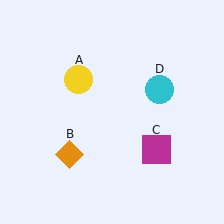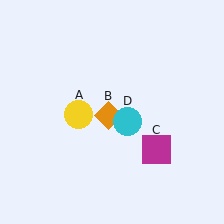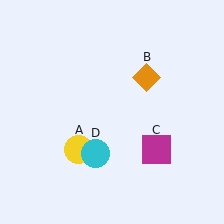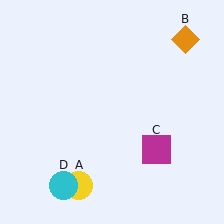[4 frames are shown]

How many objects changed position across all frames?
3 objects changed position: yellow circle (object A), orange diamond (object B), cyan circle (object D).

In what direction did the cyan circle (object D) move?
The cyan circle (object D) moved down and to the left.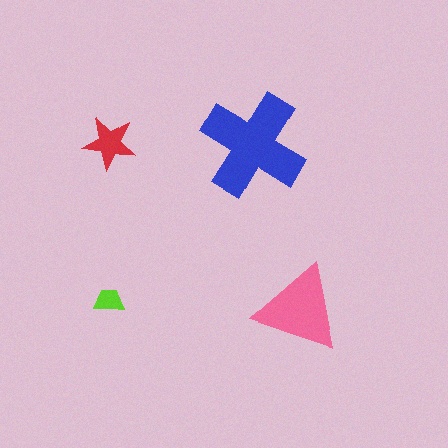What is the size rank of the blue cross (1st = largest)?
1st.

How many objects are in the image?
There are 4 objects in the image.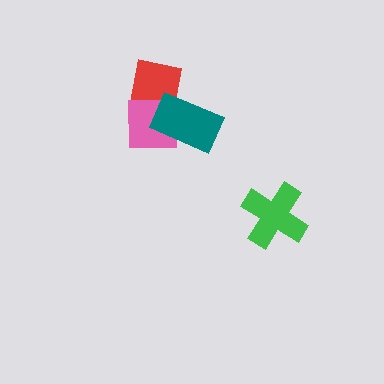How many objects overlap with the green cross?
0 objects overlap with the green cross.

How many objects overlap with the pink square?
2 objects overlap with the pink square.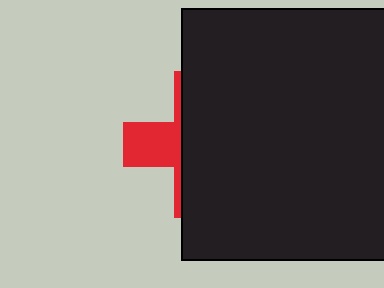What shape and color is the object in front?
The object in front is a black rectangle.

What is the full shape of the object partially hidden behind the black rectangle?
The partially hidden object is a red cross.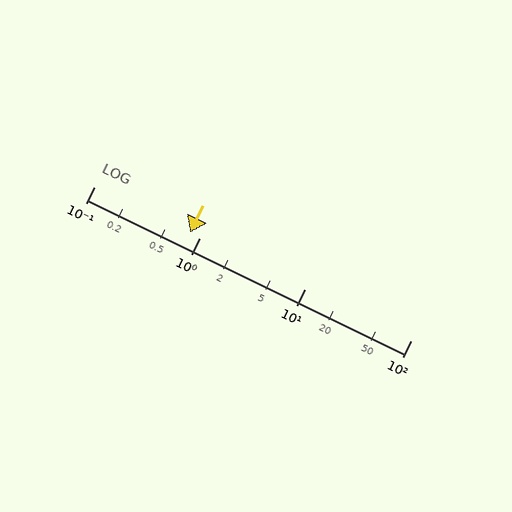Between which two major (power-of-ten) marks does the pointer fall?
The pointer is between 0.1 and 1.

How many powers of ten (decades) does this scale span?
The scale spans 3 decades, from 0.1 to 100.